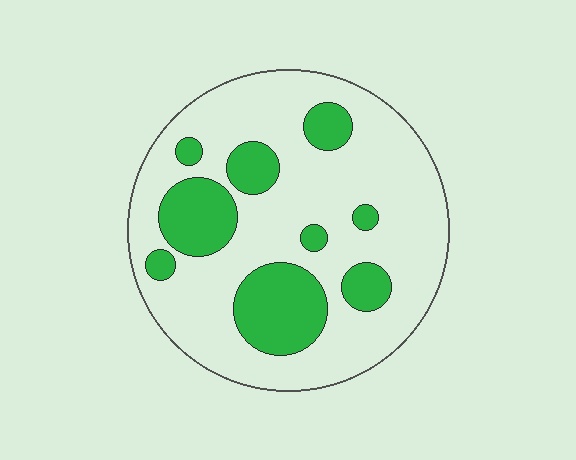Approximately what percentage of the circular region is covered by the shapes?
Approximately 25%.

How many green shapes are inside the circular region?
9.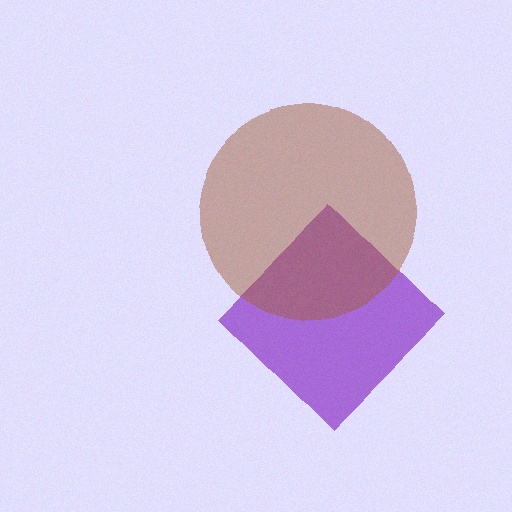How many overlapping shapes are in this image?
There are 2 overlapping shapes in the image.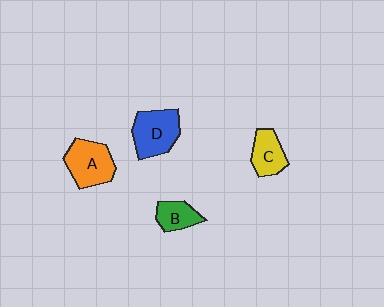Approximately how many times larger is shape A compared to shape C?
Approximately 1.4 times.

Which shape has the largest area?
Shape D (blue).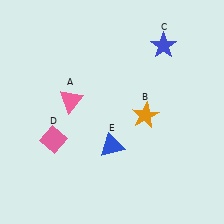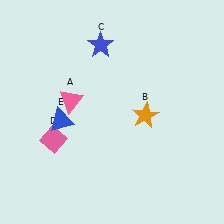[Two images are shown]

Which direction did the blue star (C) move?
The blue star (C) moved left.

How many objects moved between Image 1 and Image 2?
2 objects moved between the two images.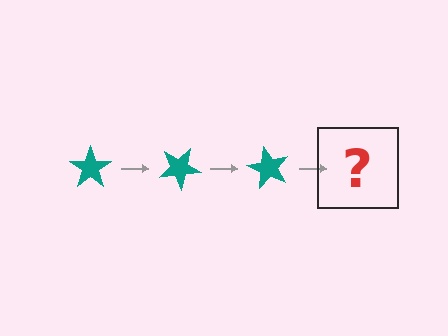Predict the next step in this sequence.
The next step is a teal star rotated 90 degrees.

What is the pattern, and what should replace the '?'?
The pattern is that the star rotates 30 degrees each step. The '?' should be a teal star rotated 90 degrees.